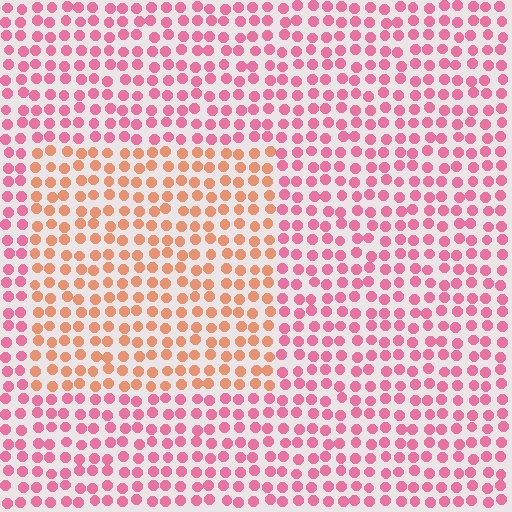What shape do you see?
I see a rectangle.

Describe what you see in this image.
The image is filled with small pink elements in a uniform arrangement. A rectangle-shaped region is visible where the elements are tinted to a slightly different hue, forming a subtle color boundary.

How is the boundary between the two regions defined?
The boundary is defined purely by a slight shift in hue (about 41 degrees). Spacing, size, and orientation are identical on both sides.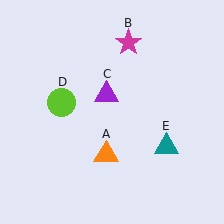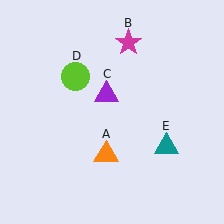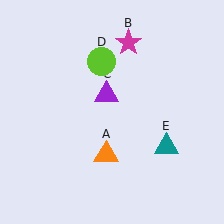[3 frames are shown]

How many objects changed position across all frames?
1 object changed position: lime circle (object D).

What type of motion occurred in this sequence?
The lime circle (object D) rotated clockwise around the center of the scene.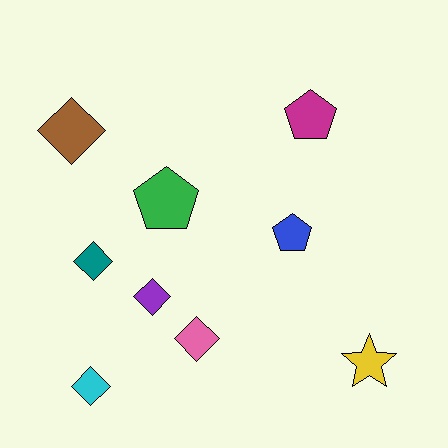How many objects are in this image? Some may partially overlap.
There are 9 objects.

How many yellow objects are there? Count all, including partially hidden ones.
There is 1 yellow object.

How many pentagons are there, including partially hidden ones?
There are 3 pentagons.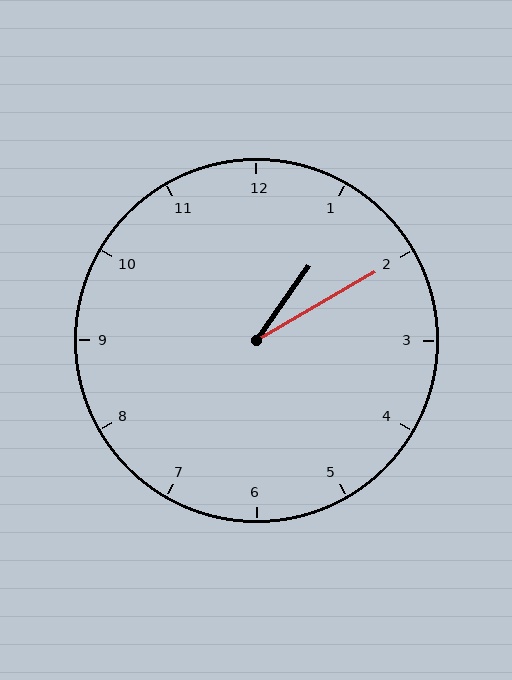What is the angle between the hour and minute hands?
Approximately 25 degrees.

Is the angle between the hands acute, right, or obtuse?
It is acute.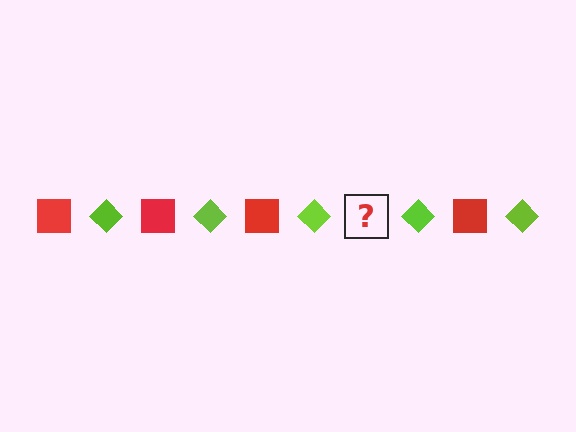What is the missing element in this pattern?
The missing element is a red square.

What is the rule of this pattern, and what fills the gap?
The rule is that the pattern alternates between red square and lime diamond. The gap should be filled with a red square.